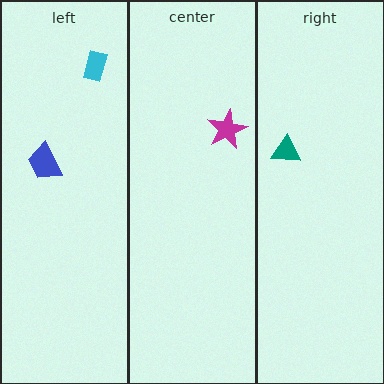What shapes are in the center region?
The magenta star.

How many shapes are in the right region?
1.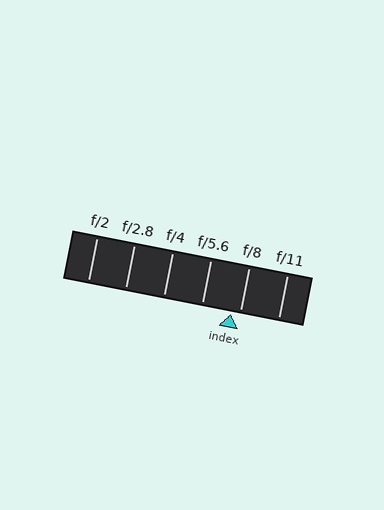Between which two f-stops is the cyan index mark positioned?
The index mark is between f/5.6 and f/8.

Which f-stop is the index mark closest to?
The index mark is closest to f/8.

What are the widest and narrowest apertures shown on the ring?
The widest aperture shown is f/2 and the narrowest is f/11.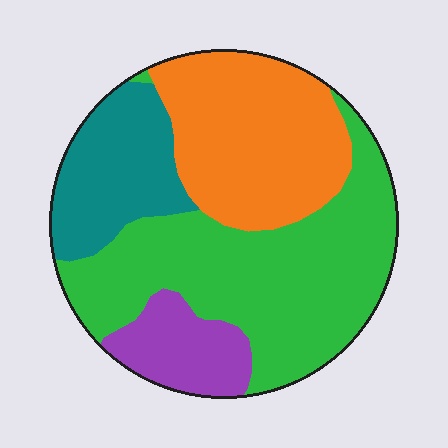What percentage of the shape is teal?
Teal covers roughly 15% of the shape.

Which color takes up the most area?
Green, at roughly 45%.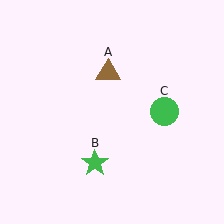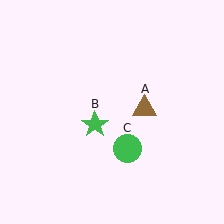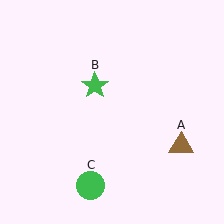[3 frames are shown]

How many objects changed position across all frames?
3 objects changed position: brown triangle (object A), green star (object B), green circle (object C).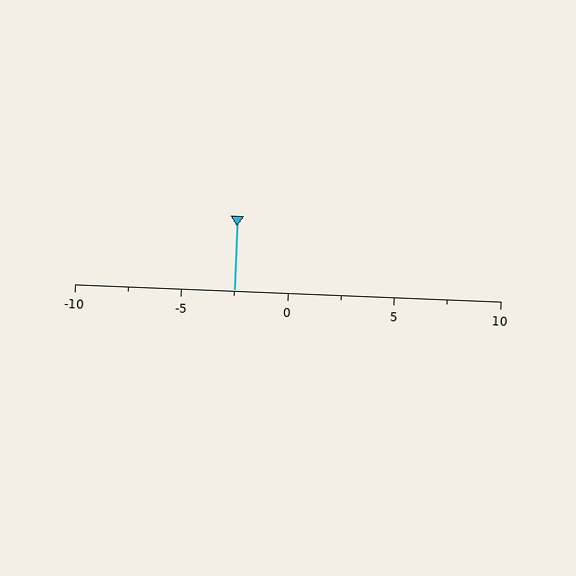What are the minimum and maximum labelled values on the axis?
The axis runs from -10 to 10.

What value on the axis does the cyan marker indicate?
The marker indicates approximately -2.5.